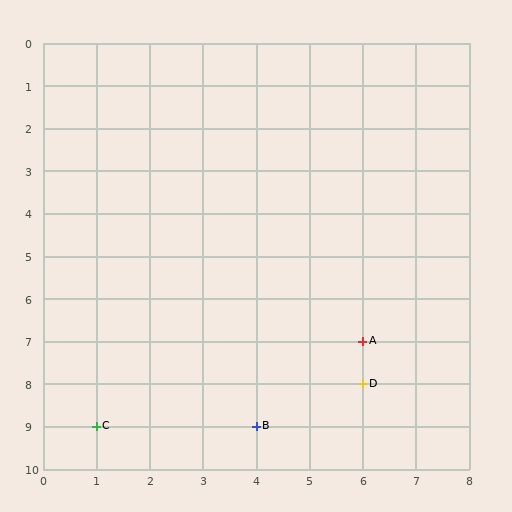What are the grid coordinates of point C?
Point C is at grid coordinates (1, 9).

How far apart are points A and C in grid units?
Points A and C are 5 columns and 2 rows apart (about 5.4 grid units diagonally).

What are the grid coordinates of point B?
Point B is at grid coordinates (4, 9).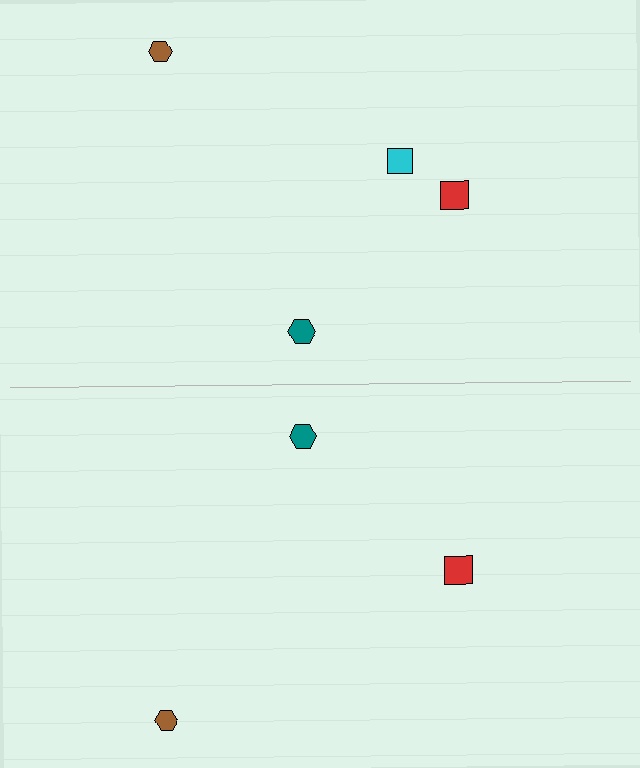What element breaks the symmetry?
A cyan square is missing from the bottom side.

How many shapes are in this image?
There are 7 shapes in this image.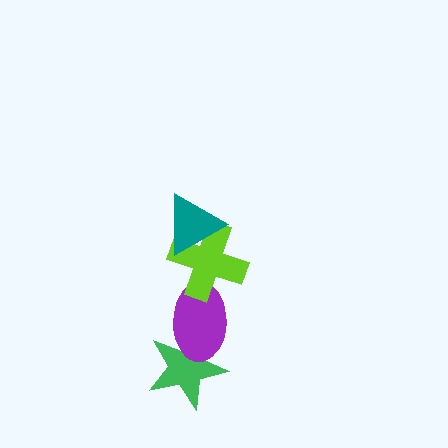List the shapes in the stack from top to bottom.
From top to bottom: the teal triangle, the lime cross, the purple ellipse, the green star.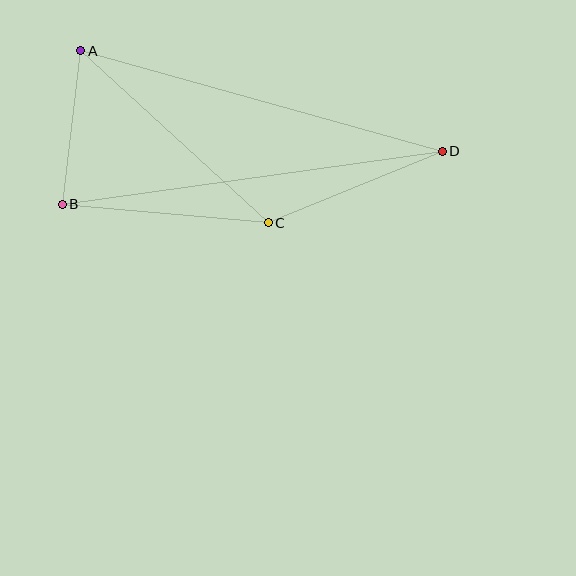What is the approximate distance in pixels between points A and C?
The distance between A and C is approximately 255 pixels.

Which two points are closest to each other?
Points A and B are closest to each other.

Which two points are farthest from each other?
Points B and D are farthest from each other.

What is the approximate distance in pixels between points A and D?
The distance between A and D is approximately 375 pixels.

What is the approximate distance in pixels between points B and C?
The distance between B and C is approximately 207 pixels.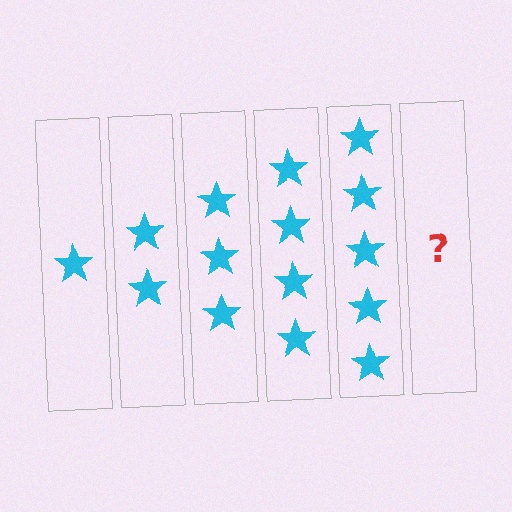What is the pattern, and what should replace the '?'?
The pattern is that each step adds one more star. The '?' should be 6 stars.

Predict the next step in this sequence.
The next step is 6 stars.